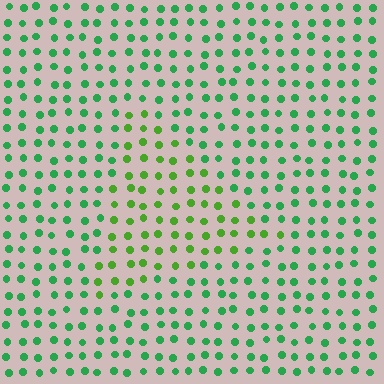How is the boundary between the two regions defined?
The boundary is defined purely by a slight shift in hue (about 33 degrees). Spacing, size, and orientation are identical on both sides.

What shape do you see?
I see a triangle.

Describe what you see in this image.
The image is filled with small green elements in a uniform arrangement. A triangle-shaped region is visible where the elements are tinted to a slightly different hue, forming a subtle color boundary.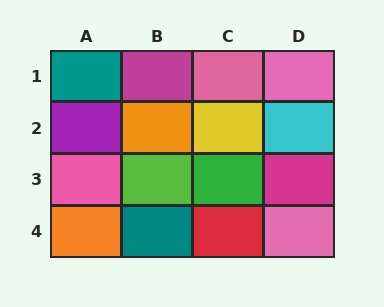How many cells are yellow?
1 cell is yellow.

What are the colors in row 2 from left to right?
Purple, orange, yellow, cyan.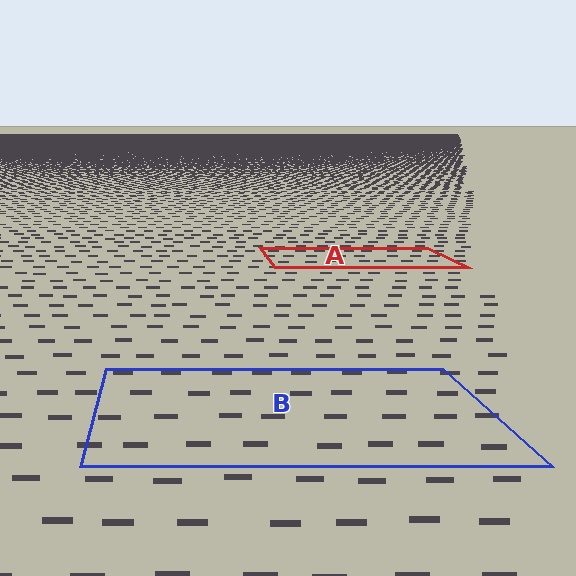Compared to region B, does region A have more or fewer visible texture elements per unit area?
Region A has more texture elements per unit area — they are packed more densely because it is farther away.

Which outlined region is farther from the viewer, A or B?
Region A is farther from the viewer — the texture elements inside it appear smaller and more densely packed.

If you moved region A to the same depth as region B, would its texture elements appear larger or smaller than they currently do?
They would appear larger. At a closer depth, the same texture elements are projected at a bigger on-screen size.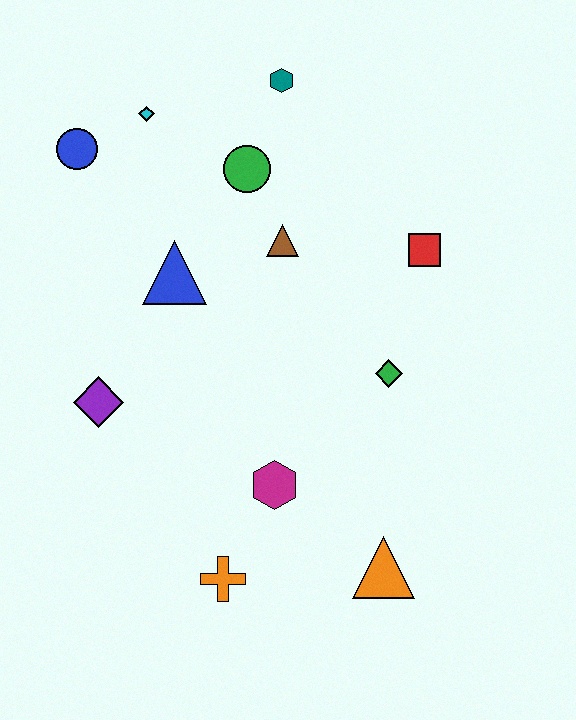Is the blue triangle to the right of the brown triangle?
No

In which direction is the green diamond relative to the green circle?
The green diamond is below the green circle.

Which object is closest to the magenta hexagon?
The orange cross is closest to the magenta hexagon.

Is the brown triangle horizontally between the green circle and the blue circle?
No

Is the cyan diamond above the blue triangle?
Yes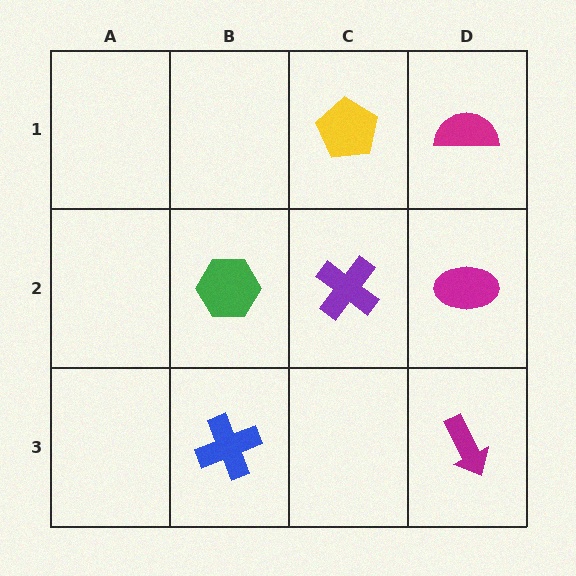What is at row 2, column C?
A purple cross.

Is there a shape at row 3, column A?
No, that cell is empty.